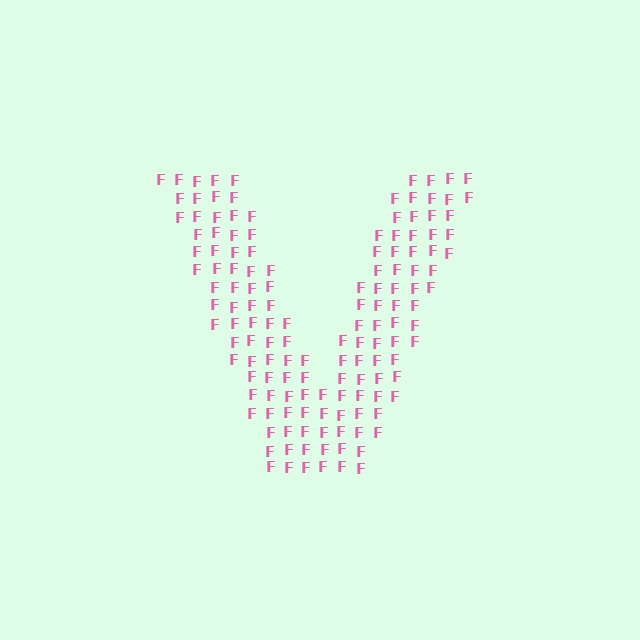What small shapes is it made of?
It is made of small letter F's.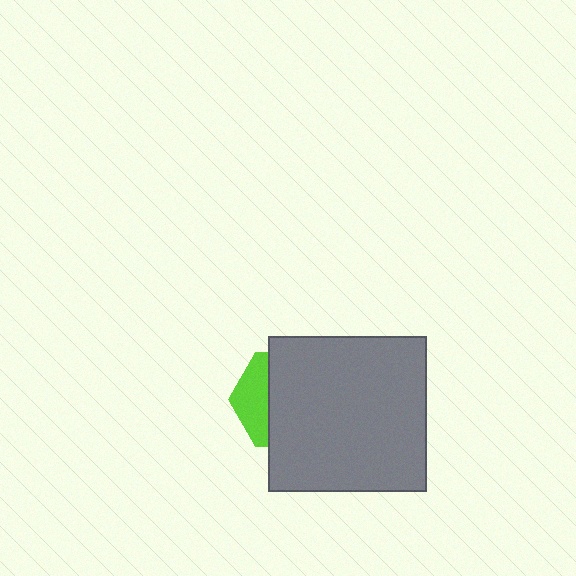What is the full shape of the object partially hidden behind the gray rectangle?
The partially hidden object is a lime hexagon.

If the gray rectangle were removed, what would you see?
You would see the complete lime hexagon.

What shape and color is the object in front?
The object in front is a gray rectangle.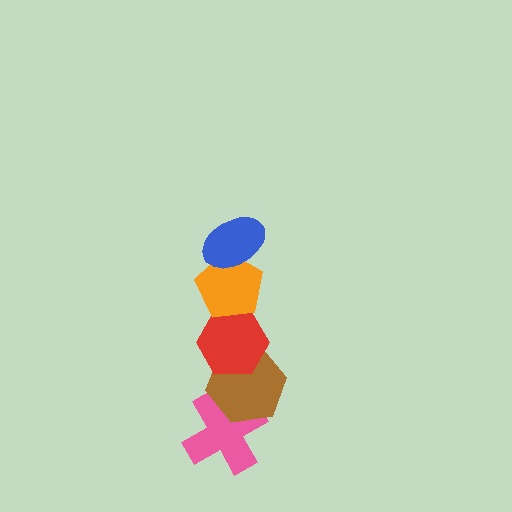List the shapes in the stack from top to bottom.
From top to bottom: the blue ellipse, the orange pentagon, the red hexagon, the brown hexagon, the pink cross.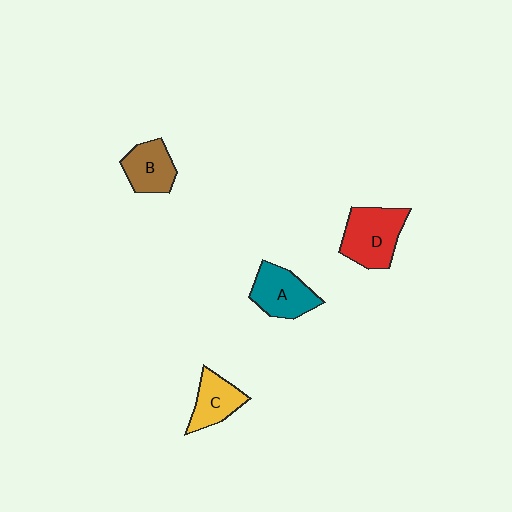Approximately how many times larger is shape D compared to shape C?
Approximately 1.5 times.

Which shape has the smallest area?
Shape C (yellow).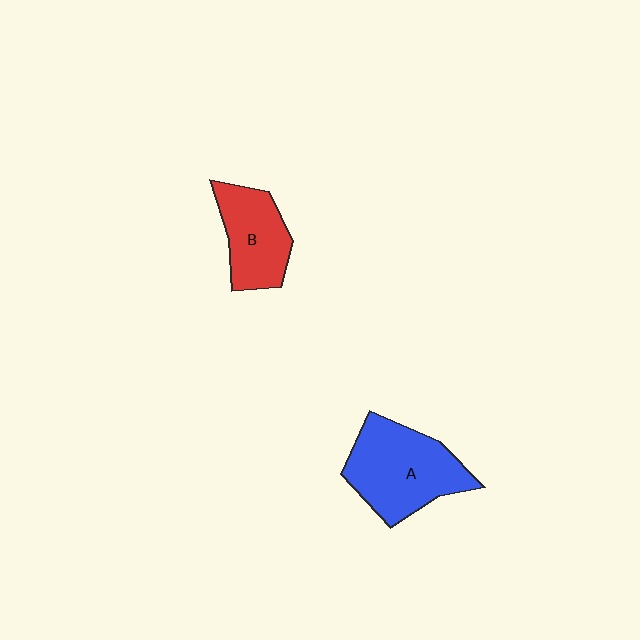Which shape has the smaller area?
Shape B (red).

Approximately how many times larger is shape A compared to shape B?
Approximately 1.4 times.